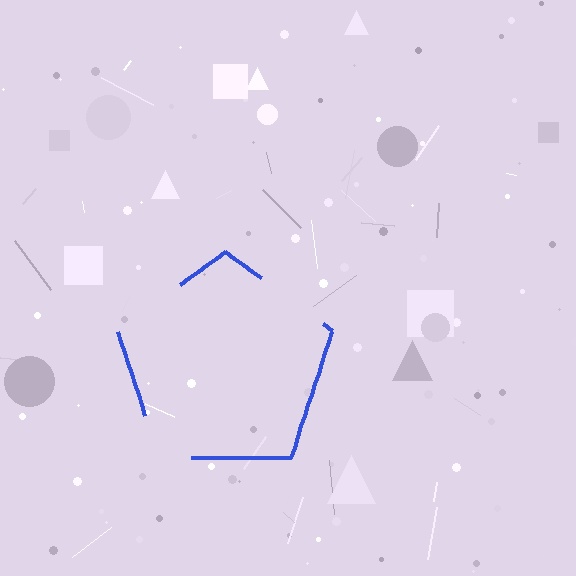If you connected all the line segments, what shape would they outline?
They would outline a pentagon.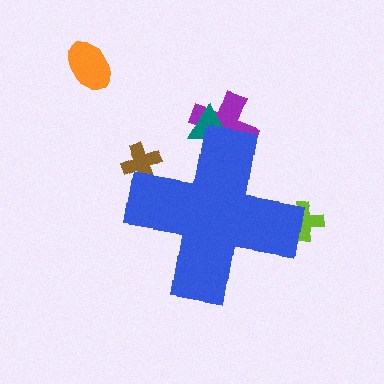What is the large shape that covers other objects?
A blue cross.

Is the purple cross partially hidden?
Yes, the purple cross is partially hidden behind the blue cross.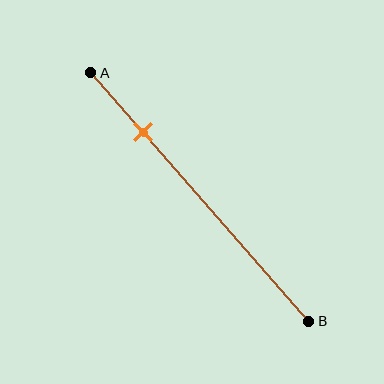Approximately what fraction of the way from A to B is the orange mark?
The orange mark is approximately 25% of the way from A to B.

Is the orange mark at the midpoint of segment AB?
No, the mark is at about 25% from A, not at the 50% midpoint.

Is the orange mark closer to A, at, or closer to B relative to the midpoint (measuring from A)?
The orange mark is closer to point A than the midpoint of segment AB.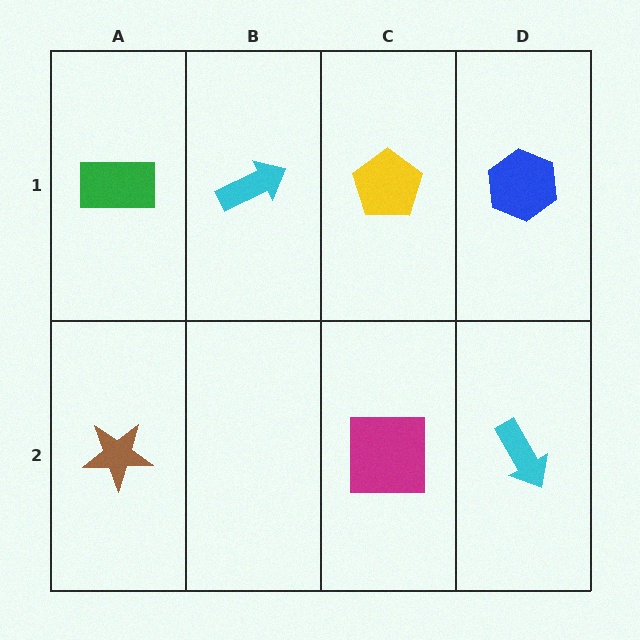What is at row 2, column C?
A magenta square.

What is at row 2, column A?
A brown star.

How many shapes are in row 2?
3 shapes.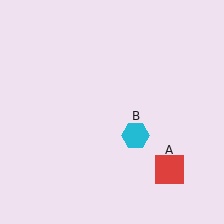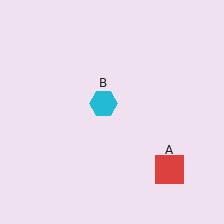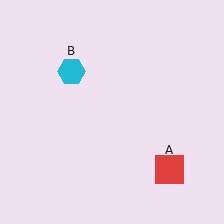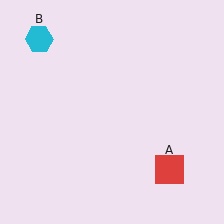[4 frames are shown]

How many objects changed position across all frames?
1 object changed position: cyan hexagon (object B).